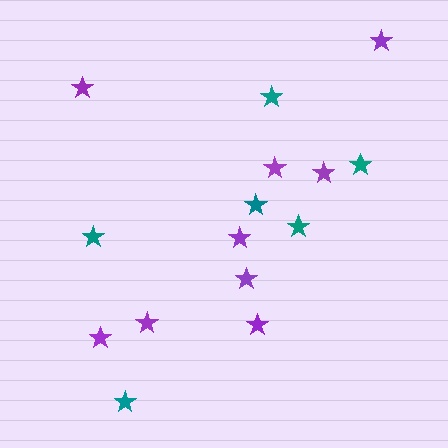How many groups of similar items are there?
There are 2 groups: one group of purple stars (9) and one group of teal stars (6).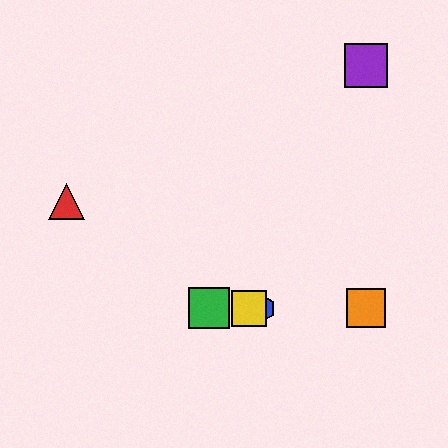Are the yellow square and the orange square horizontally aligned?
Yes, both are at y≈308.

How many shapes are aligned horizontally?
4 shapes (the blue hexagon, the green square, the yellow square, the orange square) are aligned horizontally.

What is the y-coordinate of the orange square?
The orange square is at y≈308.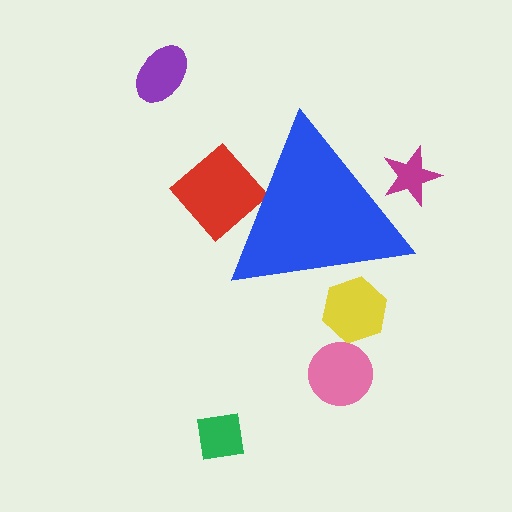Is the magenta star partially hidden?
Yes, the magenta star is partially hidden behind the blue triangle.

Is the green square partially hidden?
No, the green square is fully visible.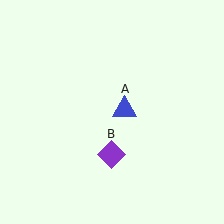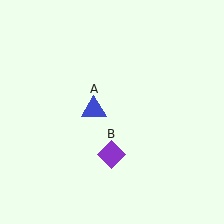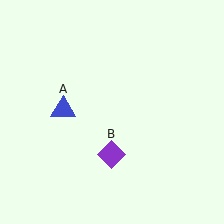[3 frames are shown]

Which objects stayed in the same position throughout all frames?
Purple diamond (object B) remained stationary.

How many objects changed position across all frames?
1 object changed position: blue triangle (object A).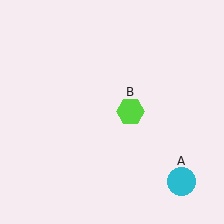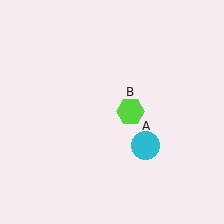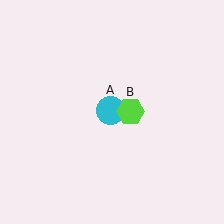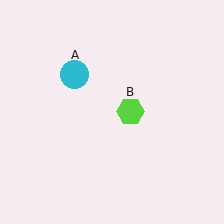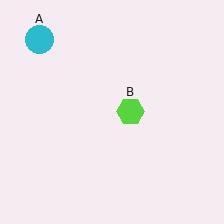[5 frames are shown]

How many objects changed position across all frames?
1 object changed position: cyan circle (object A).